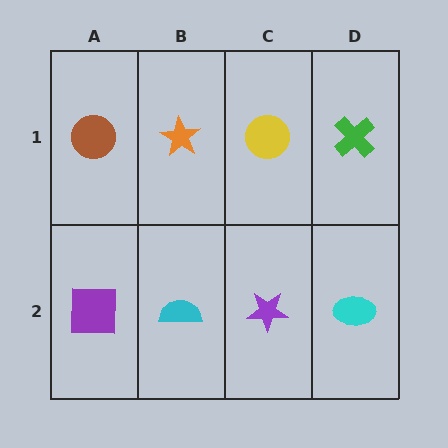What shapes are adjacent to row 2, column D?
A green cross (row 1, column D), a purple star (row 2, column C).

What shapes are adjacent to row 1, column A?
A purple square (row 2, column A), an orange star (row 1, column B).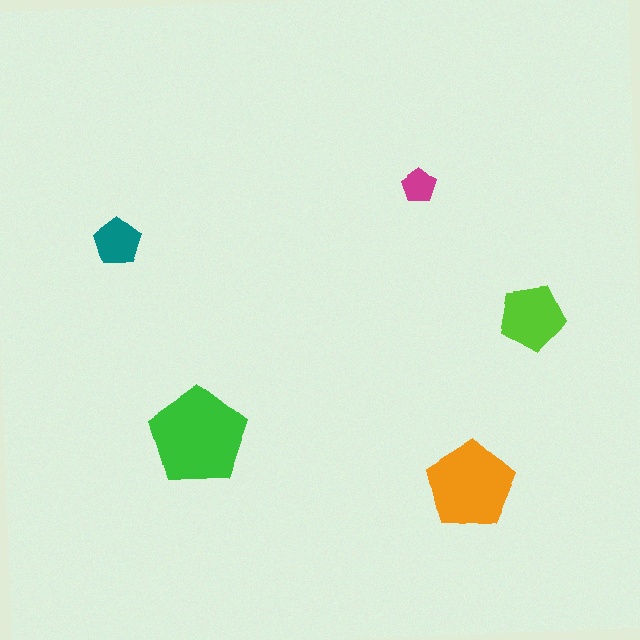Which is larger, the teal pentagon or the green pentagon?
The green one.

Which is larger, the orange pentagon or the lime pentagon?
The orange one.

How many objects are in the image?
There are 5 objects in the image.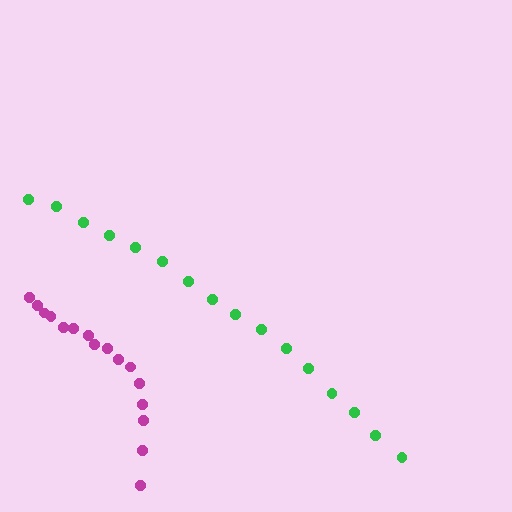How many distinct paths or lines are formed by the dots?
There are 2 distinct paths.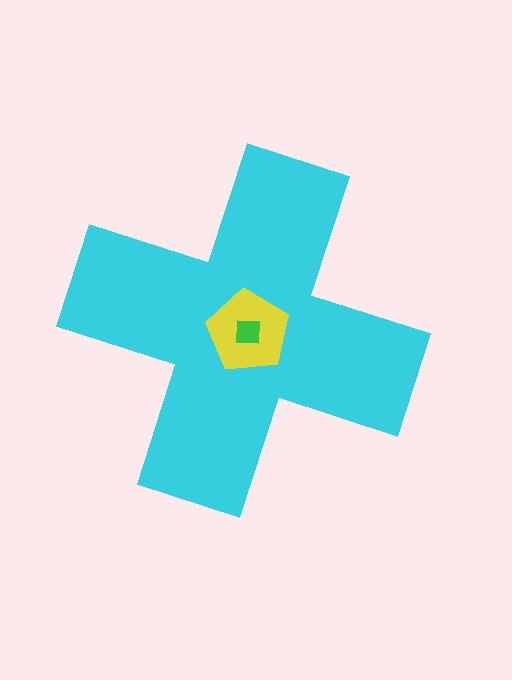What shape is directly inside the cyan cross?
The yellow pentagon.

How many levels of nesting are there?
3.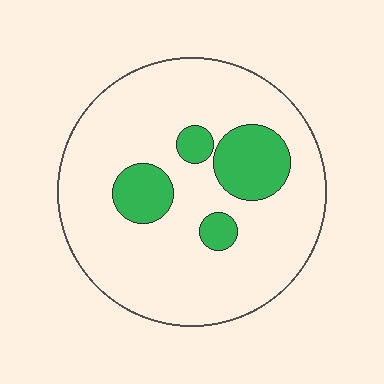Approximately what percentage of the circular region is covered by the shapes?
Approximately 20%.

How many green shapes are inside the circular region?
4.